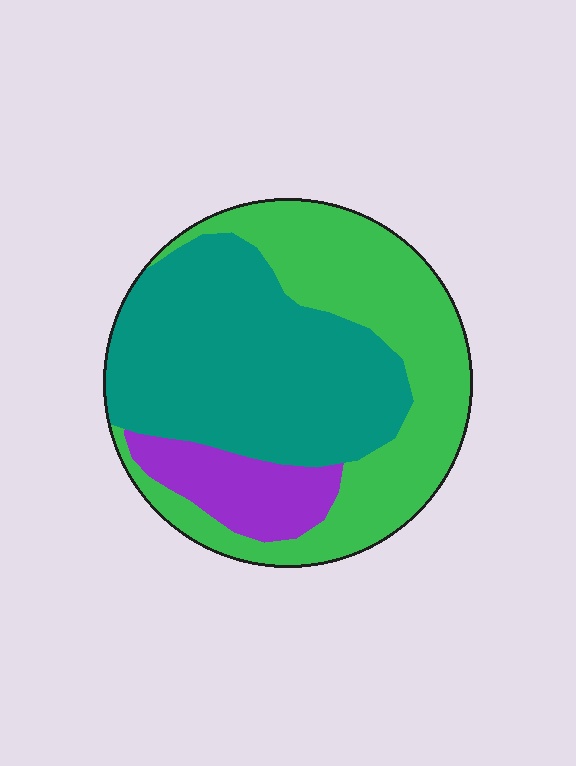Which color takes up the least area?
Purple, at roughly 10%.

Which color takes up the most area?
Teal, at roughly 45%.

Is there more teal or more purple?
Teal.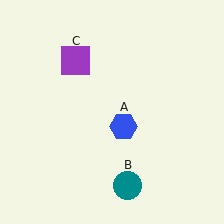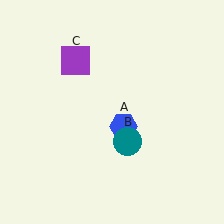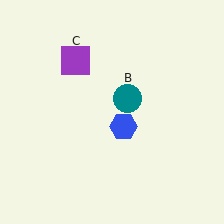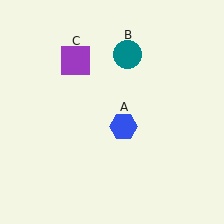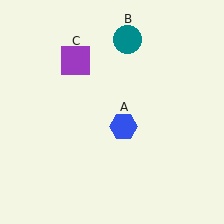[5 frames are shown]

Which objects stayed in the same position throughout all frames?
Blue hexagon (object A) and purple square (object C) remained stationary.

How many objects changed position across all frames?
1 object changed position: teal circle (object B).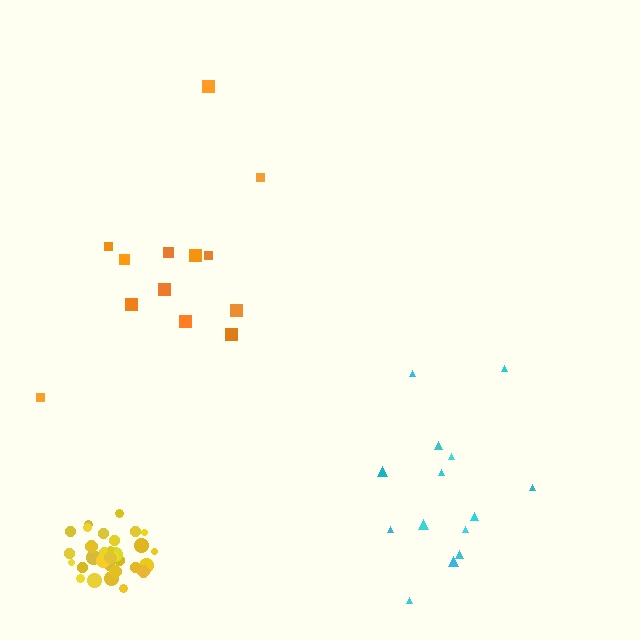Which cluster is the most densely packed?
Yellow.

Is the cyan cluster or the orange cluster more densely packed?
Cyan.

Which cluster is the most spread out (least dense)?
Orange.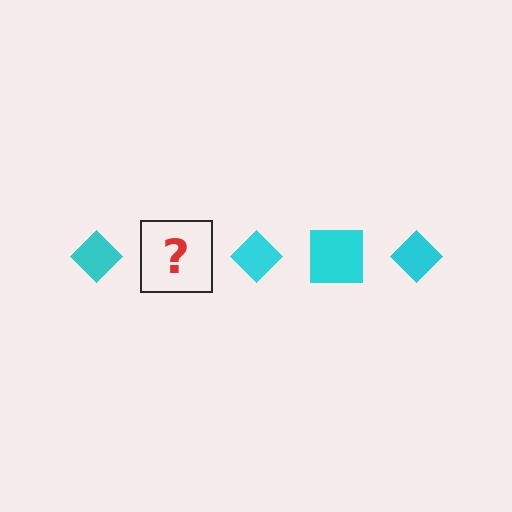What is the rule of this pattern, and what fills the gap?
The rule is that the pattern cycles through diamond, square shapes in cyan. The gap should be filled with a cyan square.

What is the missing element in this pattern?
The missing element is a cyan square.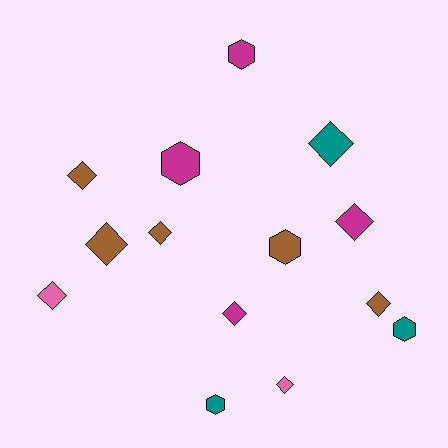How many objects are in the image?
There are 14 objects.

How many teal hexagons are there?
There are 2 teal hexagons.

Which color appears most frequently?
Brown, with 5 objects.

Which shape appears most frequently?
Diamond, with 9 objects.